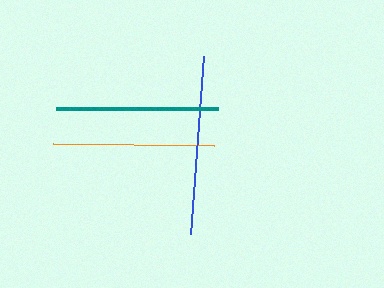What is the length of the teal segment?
The teal segment is approximately 163 pixels long.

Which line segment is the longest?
The blue line is the longest at approximately 179 pixels.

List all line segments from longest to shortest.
From longest to shortest: blue, teal, orange.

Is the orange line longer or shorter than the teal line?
The teal line is longer than the orange line.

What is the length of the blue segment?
The blue segment is approximately 179 pixels long.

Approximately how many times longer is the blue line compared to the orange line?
The blue line is approximately 1.1 times the length of the orange line.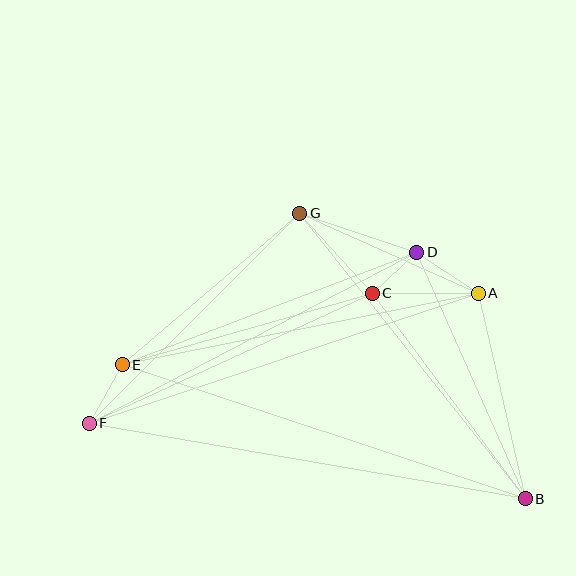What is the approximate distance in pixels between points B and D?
The distance between B and D is approximately 270 pixels.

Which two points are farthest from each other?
Points B and F are farthest from each other.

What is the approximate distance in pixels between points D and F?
The distance between D and F is approximately 370 pixels.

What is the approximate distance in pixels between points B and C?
The distance between B and C is approximately 256 pixels.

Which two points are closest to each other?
Points C and D are closest to each other.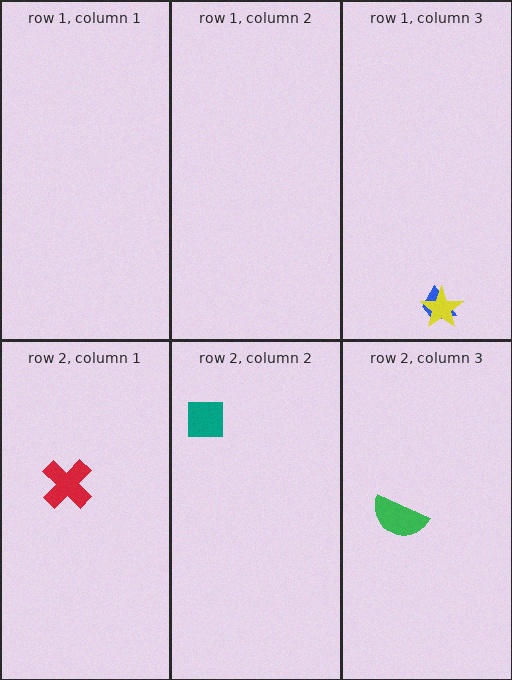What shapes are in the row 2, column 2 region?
The teal square.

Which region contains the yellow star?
The row 1, column 3 region.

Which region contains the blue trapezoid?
The row 1, column 3 region.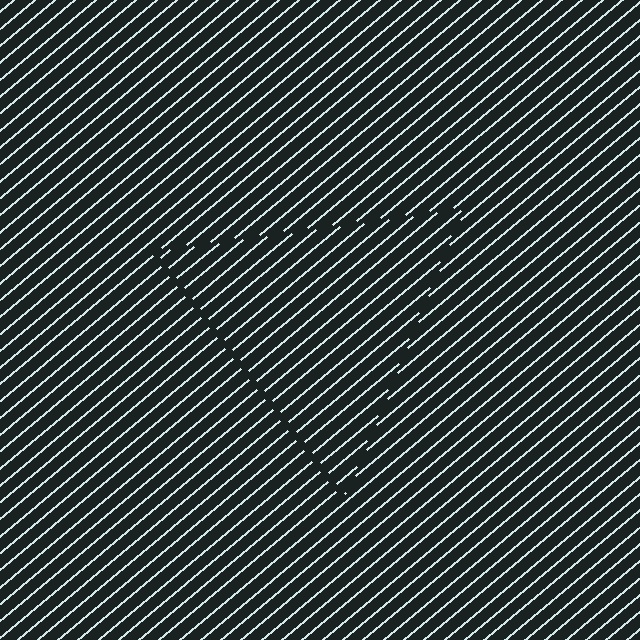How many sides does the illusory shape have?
3 sides — the line-ends trace a triangle.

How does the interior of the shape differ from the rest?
The interior of the shape contains the same grating, shifted by half a period — the contour is defined by the phase discontinuity where line-ends from the inner and outer gratings abut.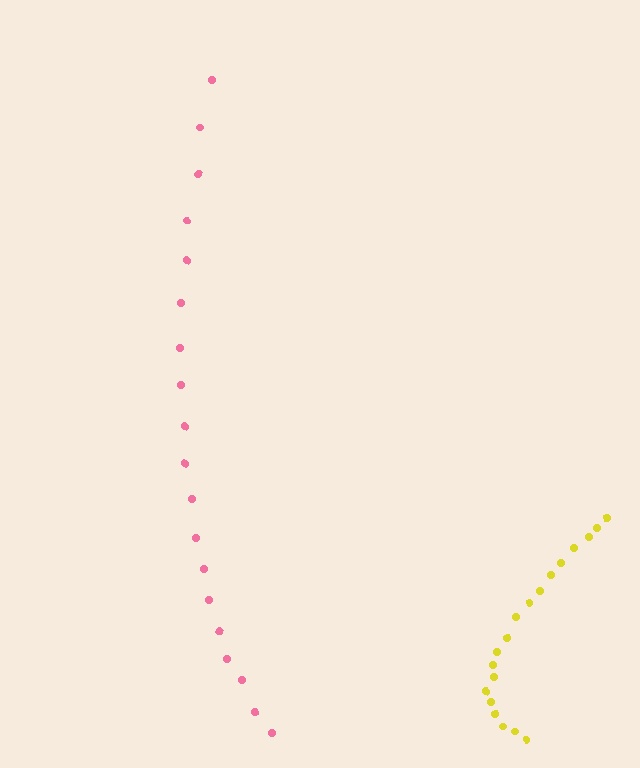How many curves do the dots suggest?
There are 2 distinct paths.